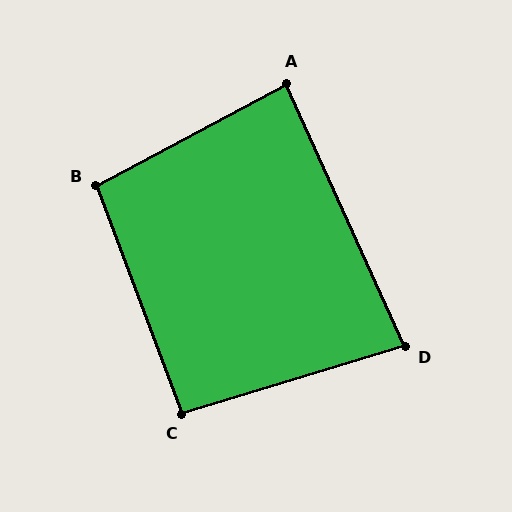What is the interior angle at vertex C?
Approximately 94 degrees (approximately right).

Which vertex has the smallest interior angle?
D, at approximately 82 degrees.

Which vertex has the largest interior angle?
B, at approximately 98 degrees.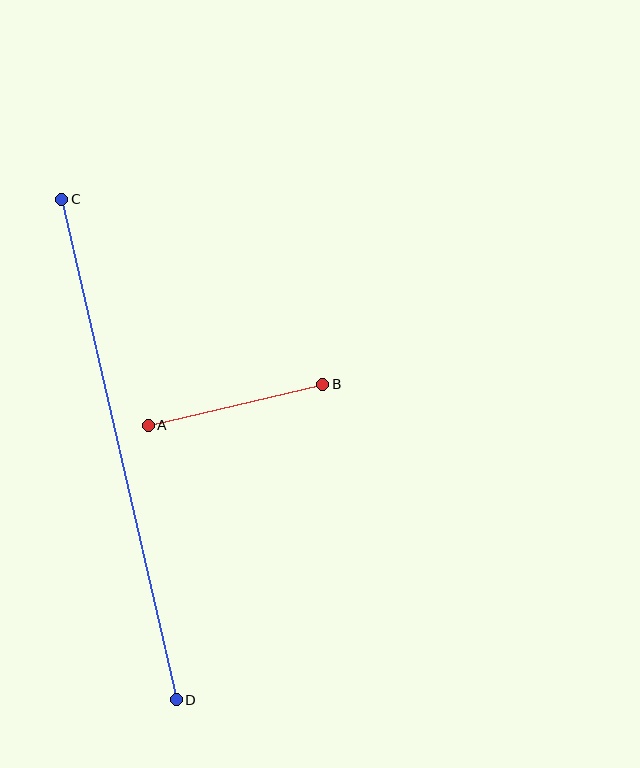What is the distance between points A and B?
The distance is approximately 180 pixels.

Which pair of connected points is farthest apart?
Points C and D are farthest apart.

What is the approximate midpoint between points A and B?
The midpoint is at approximately (236, 405) pixels.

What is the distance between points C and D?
The distance is approximately 513 pixels.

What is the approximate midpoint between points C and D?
The midpoint is at approximately (119, 450) pixels.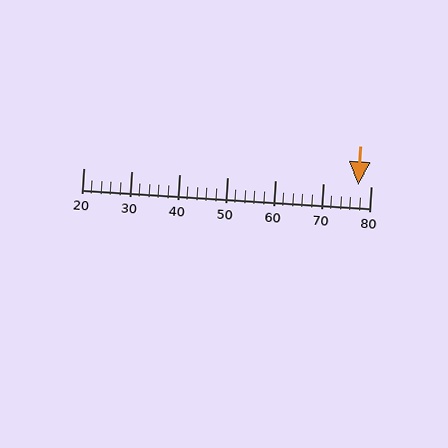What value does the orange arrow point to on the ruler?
The orange arrow points to approximately 77.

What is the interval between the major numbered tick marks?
The major tick marks are spaced 10 units apart.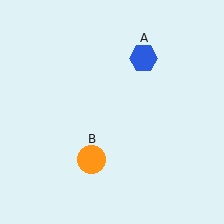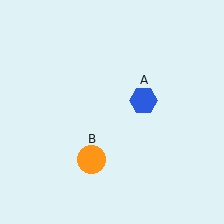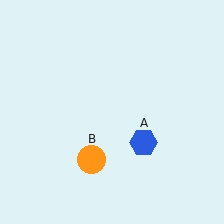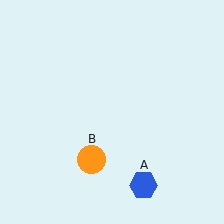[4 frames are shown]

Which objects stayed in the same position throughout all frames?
Orange circle (object B) remained stationary.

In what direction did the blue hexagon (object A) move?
The blue hexagon (object A) moved down.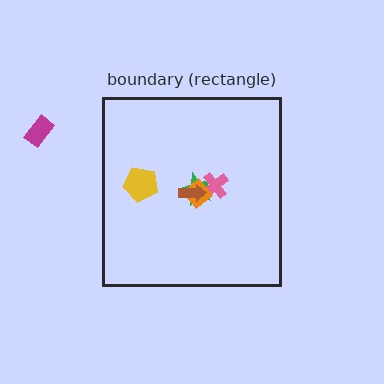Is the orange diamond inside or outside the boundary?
Inside.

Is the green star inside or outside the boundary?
Inside.